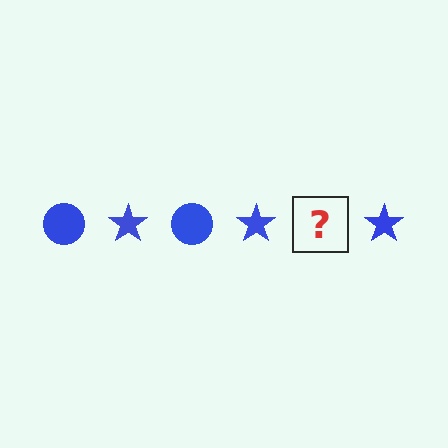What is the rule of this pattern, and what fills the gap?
The rule is that the pattern cycles through circle, star shapes in blue. The gap should be filled with a blue circle.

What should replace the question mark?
The question mark should be replaced with a blue circle.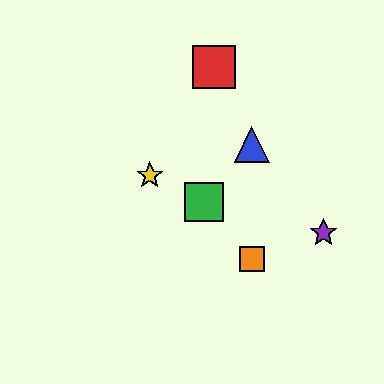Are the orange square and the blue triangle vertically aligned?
Yes, both are at x≈252.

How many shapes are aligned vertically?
2 shapes (the blue triangle, the orange square) are aligned vertically.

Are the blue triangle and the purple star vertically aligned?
No, the blue triangle is at x≈252 and the purple star is at x≈323.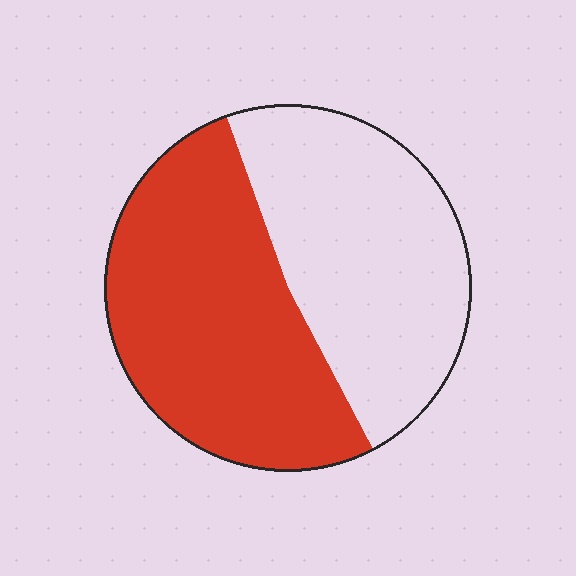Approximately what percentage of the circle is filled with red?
Approximately 50%.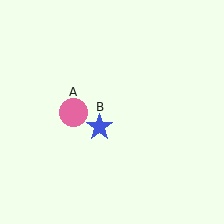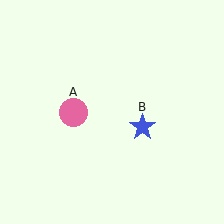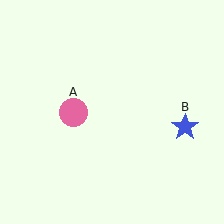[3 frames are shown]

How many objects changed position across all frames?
1 object changed position: blue star (object B).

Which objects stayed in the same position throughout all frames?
Pink circle (object A) remained stationary.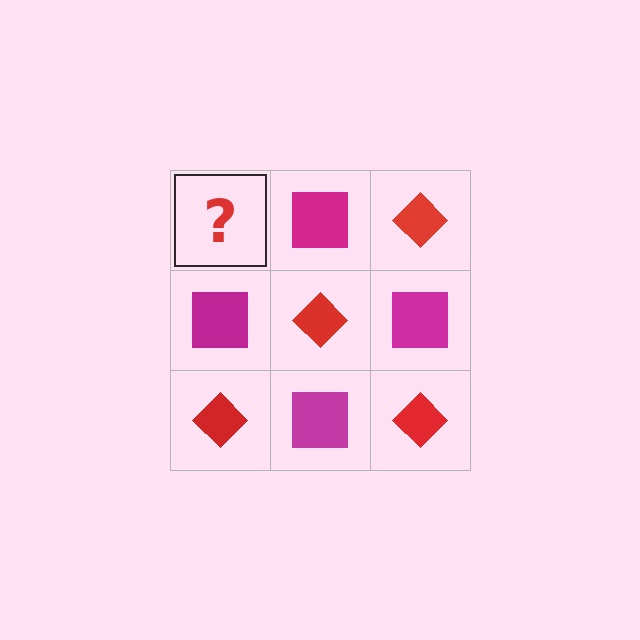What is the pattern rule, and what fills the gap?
The rule is that it alternates red diamond and magenta square in a checkerboard pattern. The gap should be filled with a red diamond.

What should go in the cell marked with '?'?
The missing cell should contain a red diamond.